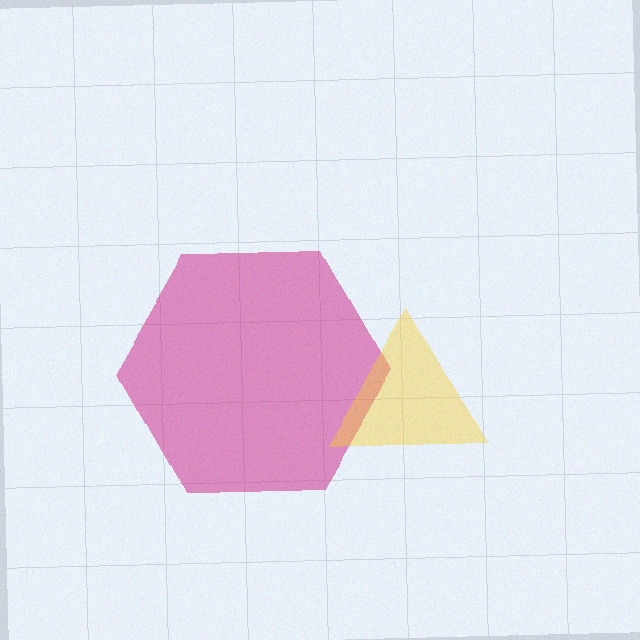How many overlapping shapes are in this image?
There are 2 overlapping shapes in the image.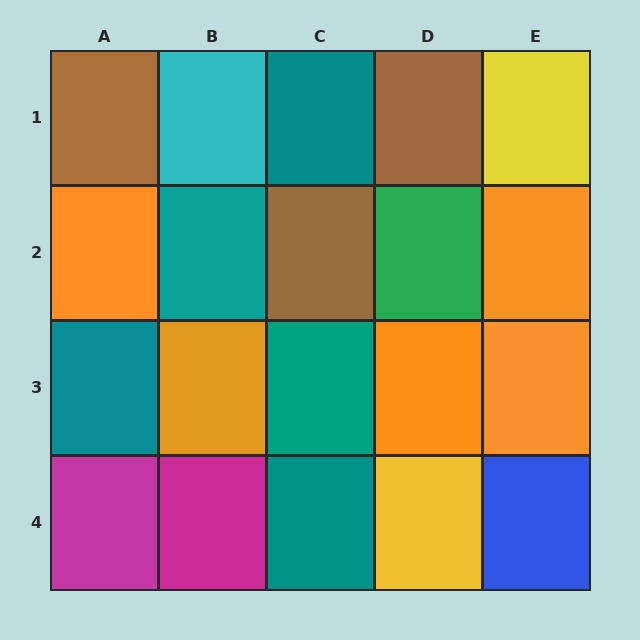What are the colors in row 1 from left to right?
Brown, cyan, teal, brown, yellow.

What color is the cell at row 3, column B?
Orange.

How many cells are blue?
1 cell is blue.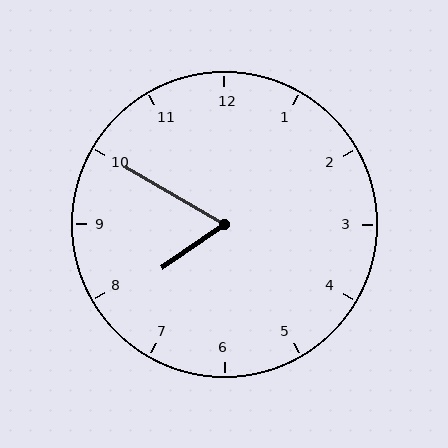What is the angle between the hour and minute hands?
Approximately 65 degrees.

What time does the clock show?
7:50.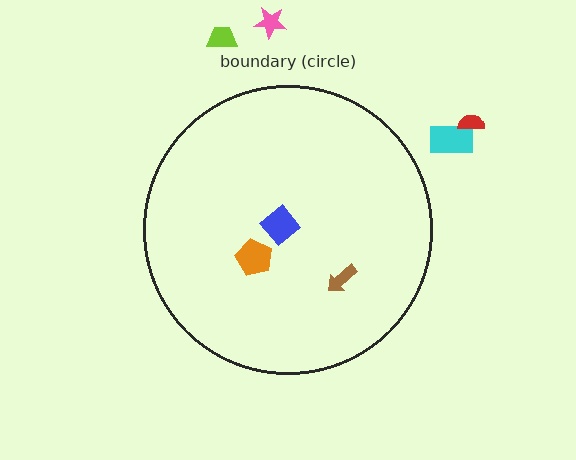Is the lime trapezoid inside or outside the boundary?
Outside.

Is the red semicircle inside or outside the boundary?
Outside.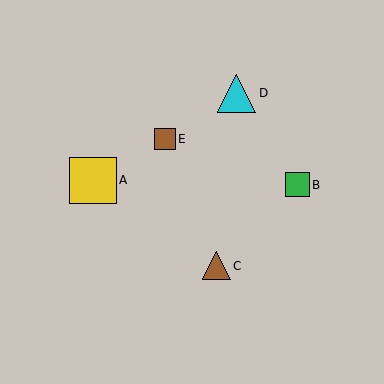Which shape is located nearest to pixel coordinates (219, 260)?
The brown triangle (labeled C) at (216, 266) is nearest to that location.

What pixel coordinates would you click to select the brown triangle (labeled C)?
Click at (216, 266) to select the brown triangle C.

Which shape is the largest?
The yellow square (labeled A) is the largest.